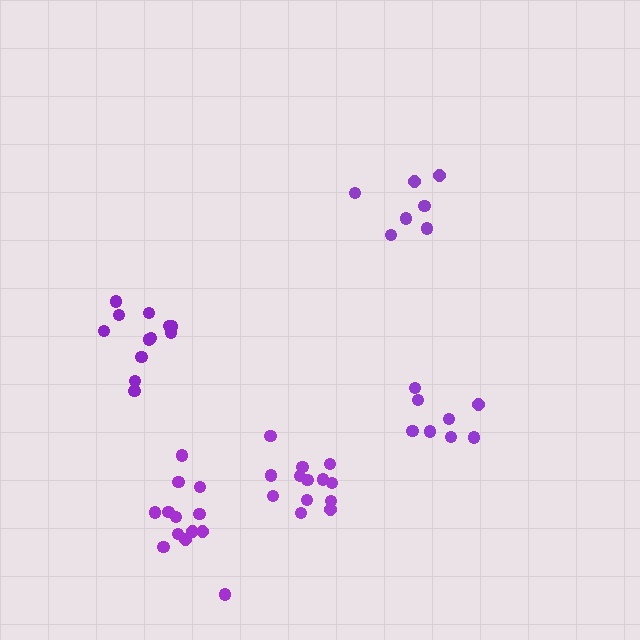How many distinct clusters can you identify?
There are 5 distinct clusters.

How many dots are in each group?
Group 1: 7 dots, Group 2: 13 dots, Group 3: 8 dots, Group 4: 13 dots, Group 5: 12 dots (53 total).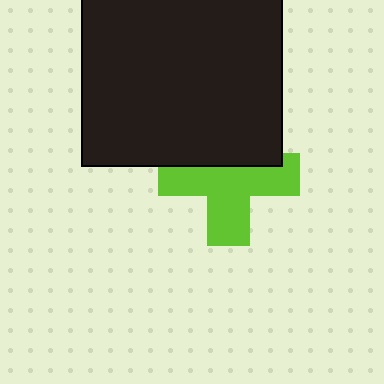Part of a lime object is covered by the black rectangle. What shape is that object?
It is a cross.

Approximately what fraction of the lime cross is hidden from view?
Roughly 38% of the lime cross is hidden behind the black rectangle.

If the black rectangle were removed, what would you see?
You would see the complete lime cross.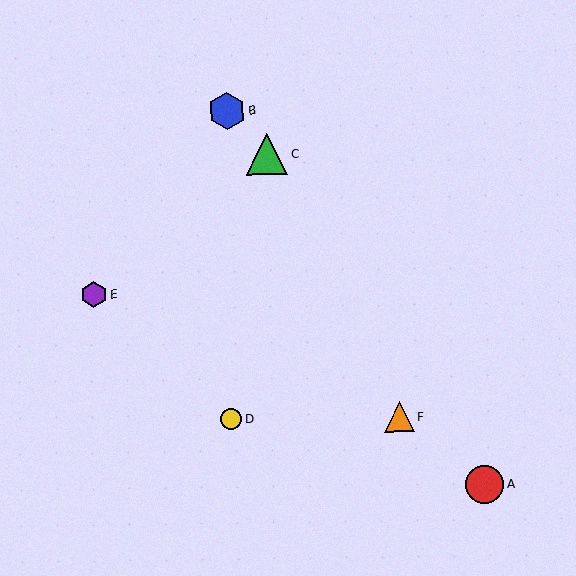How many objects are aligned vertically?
2 objects (B, D) are aligned vertically.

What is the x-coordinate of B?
Object B is at x≈227.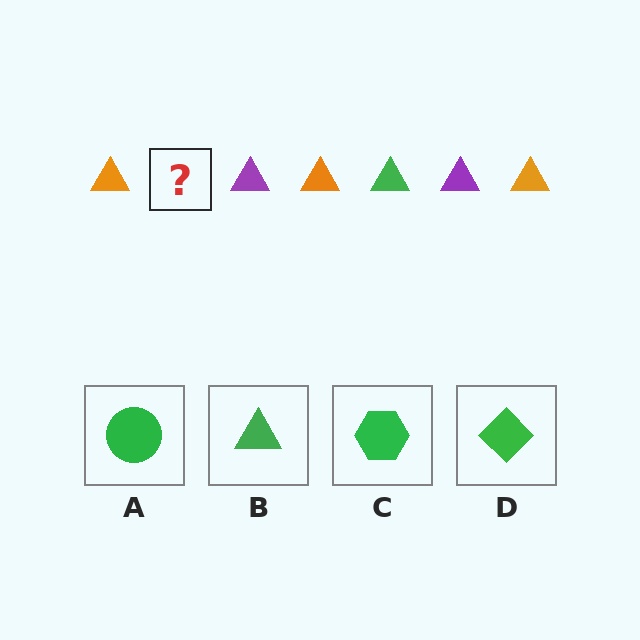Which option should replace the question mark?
Option B.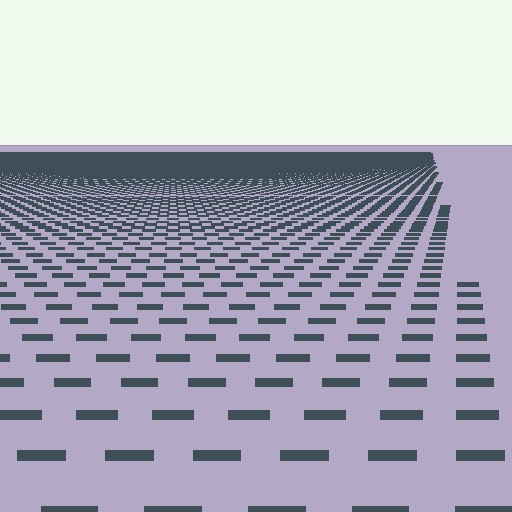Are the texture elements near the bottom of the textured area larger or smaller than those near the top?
Larger. Near the bottom, elements are closer to the viewer and appear at a bigger on-screen size.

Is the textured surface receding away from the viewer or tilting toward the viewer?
The surface is receding away from the viewer. Texture elements get smaller and denser toward the top.